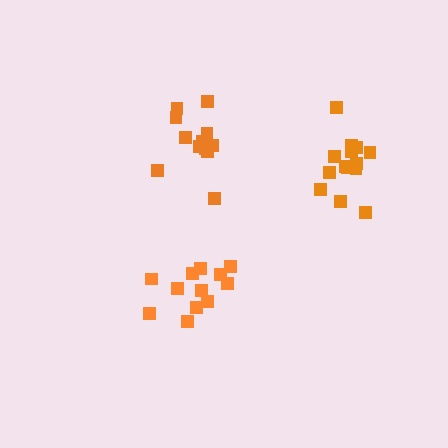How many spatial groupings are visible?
There are 3 spatial groupings.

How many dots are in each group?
Group 1: 12 dots, Group 2: 12 dots, Group 3: 14 dots (38 total).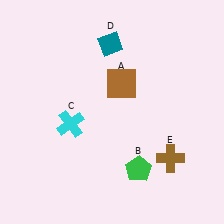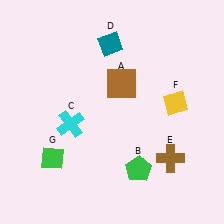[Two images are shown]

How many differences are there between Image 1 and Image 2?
There are 2 differences between the two images.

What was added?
A yellow diamond (F), a green diamond (G) were added in Image 2.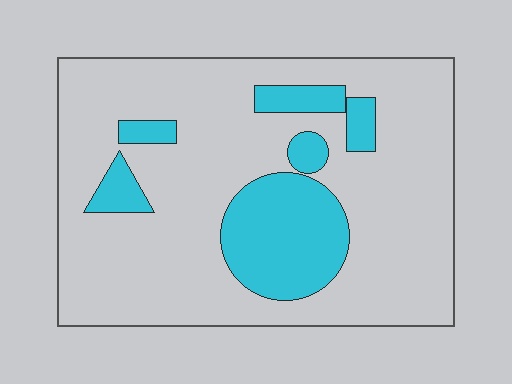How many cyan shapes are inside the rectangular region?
6.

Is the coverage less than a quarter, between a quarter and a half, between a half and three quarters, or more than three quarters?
Less than a quarter.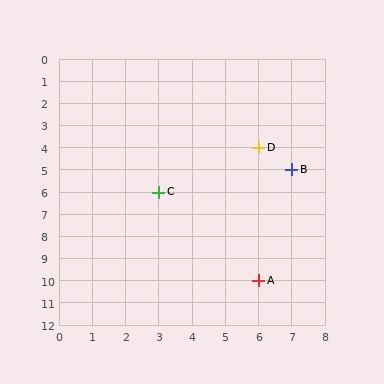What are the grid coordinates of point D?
Point D is at grid coordinates (6, 4).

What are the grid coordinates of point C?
Point C is at grid coordinates (3, 6).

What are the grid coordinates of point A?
Point A is at grid coordinates (6, 10).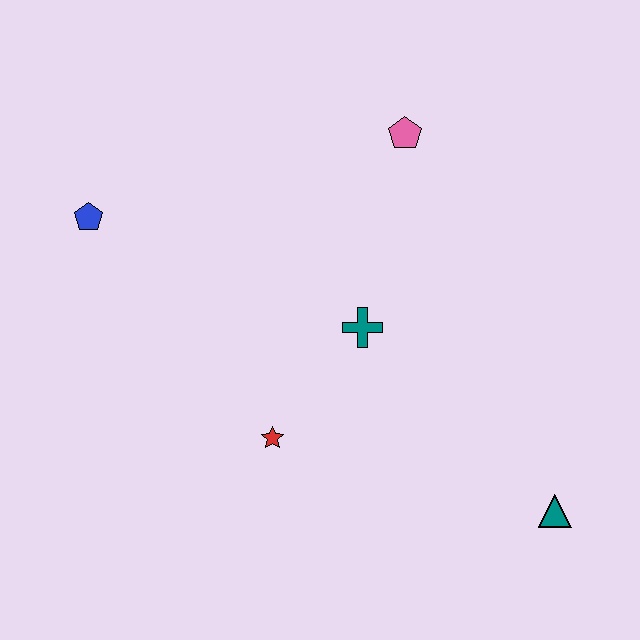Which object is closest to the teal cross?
The red star is closest to the teal cross.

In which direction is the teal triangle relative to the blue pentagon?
The teal triangle is to the right of the blue pentagon.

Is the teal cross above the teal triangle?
Yes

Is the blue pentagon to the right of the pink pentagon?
No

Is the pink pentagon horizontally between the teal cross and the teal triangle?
Yes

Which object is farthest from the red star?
The pink pentagon is farthest from the red star.